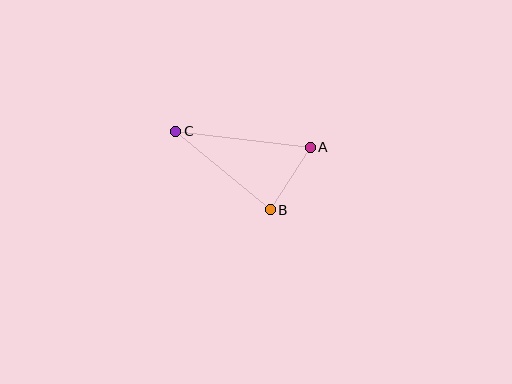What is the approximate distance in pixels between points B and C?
The distance between B and C is approximately 123 pixels.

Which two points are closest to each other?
Points A and B are closest to each other.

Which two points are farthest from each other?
Points A and C are farthest from each other.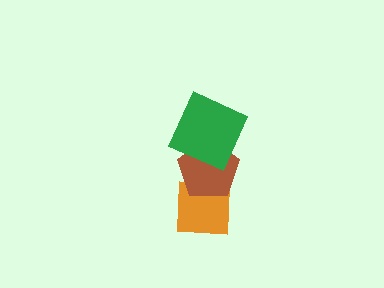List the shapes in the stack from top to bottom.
From top to bottom: the green square, the brown pentagon, the orange square.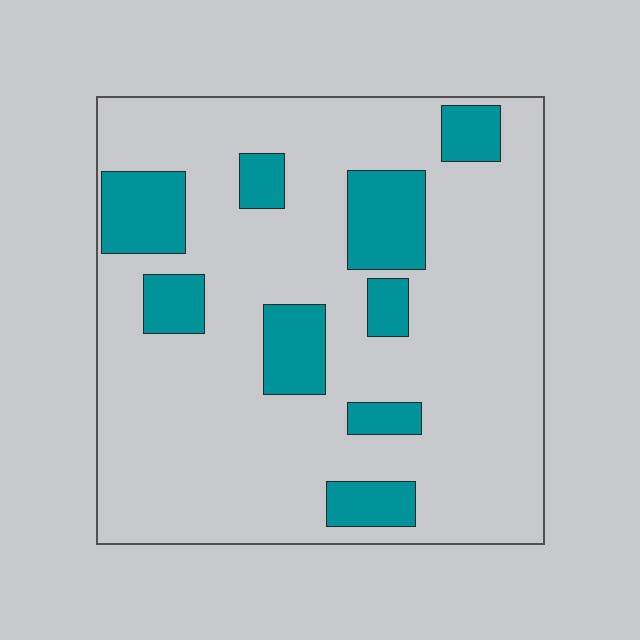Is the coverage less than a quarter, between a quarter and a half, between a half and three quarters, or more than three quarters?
Less than a quarter.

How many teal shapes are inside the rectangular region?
9.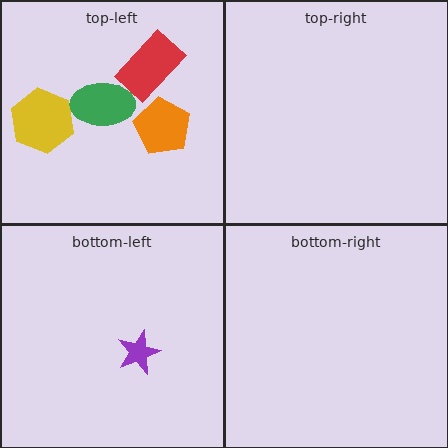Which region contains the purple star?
The bottom-left region.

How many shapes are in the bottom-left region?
1.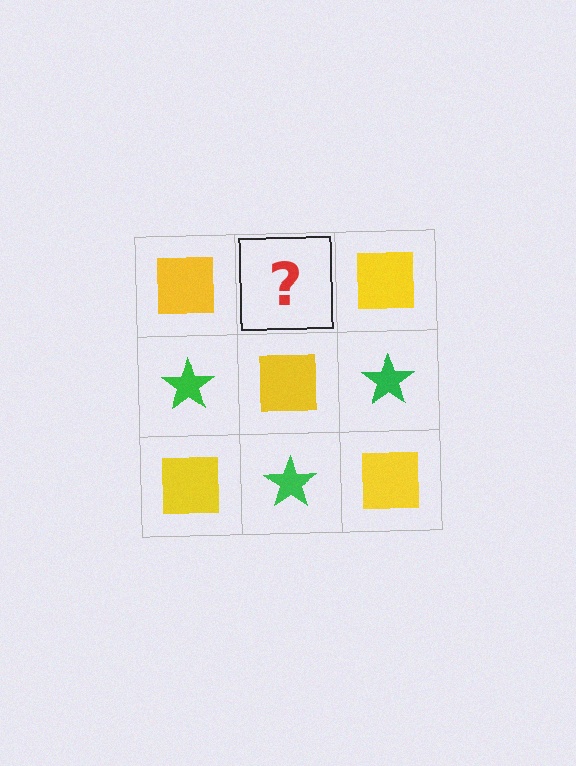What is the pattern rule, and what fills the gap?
The rule is that it alternates yellow square and green star in a checkerboard pattern. The gap should be filled with a green star.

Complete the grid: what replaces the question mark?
The question mark should be replaced with a green star.